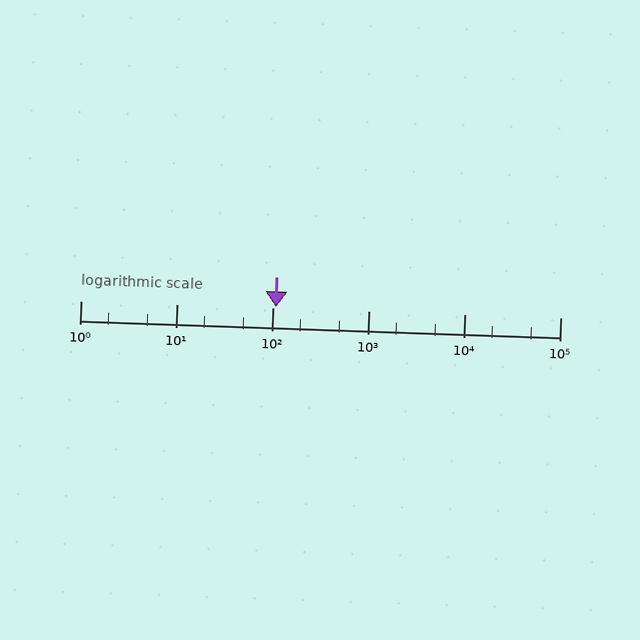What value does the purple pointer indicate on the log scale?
The pointer indicates approximately 110.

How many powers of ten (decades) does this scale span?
The scale spans 5 decades, from 1 to 100000.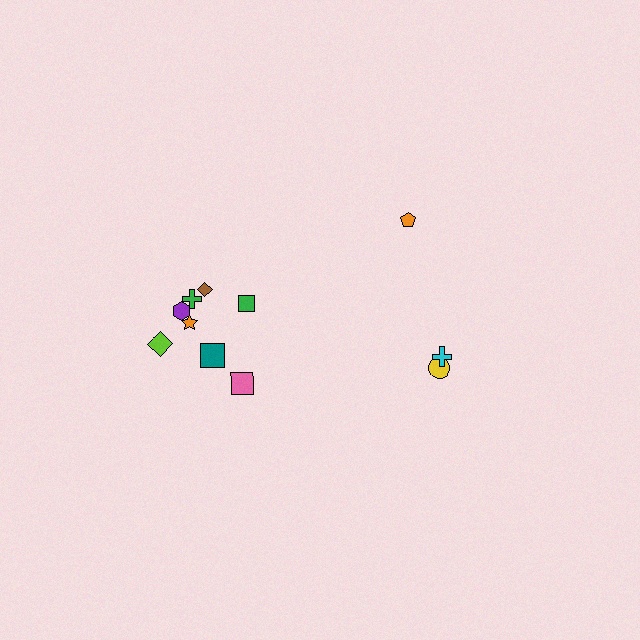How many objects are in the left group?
There are 8 objects.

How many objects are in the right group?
There are 3 objects.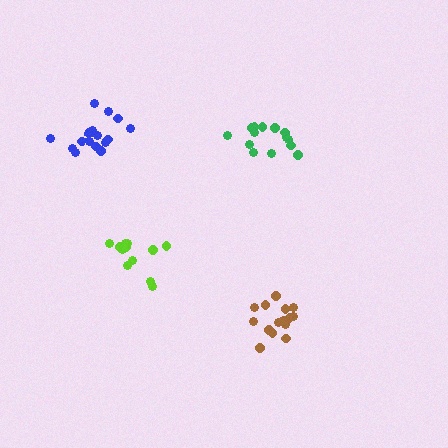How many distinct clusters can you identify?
There are 4 distinct clusters.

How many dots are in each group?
Group 1: 15 dots, Group 2: 12 dots, Group 3: 17 dots, Group 4: 14 dots (58 total).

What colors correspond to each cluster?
The clusters are colored: brown, lime, blue, green.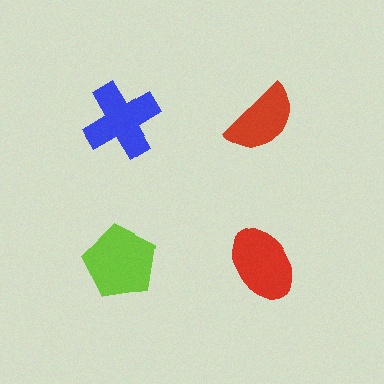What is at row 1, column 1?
A blue cross.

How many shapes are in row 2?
2 shapes.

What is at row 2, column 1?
A lime pentagon.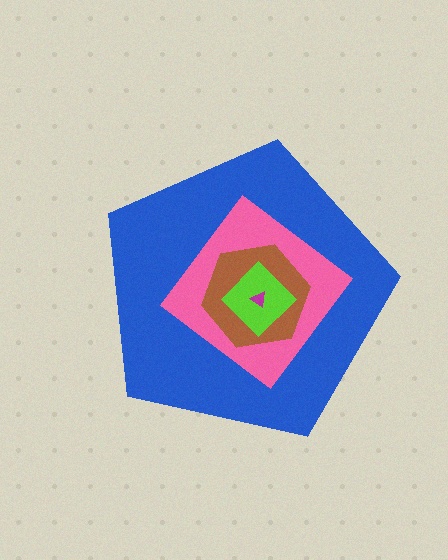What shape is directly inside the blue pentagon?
The pink diamond.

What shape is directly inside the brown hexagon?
The lime diamond.